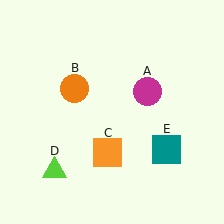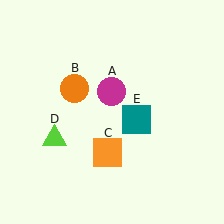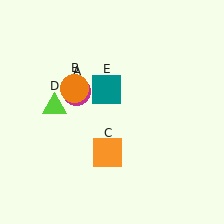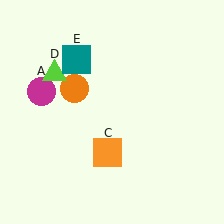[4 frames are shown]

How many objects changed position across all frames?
3 objects changed position: magenta circle (object A), lime triangle (object D), teal square (object E).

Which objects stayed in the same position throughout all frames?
Orange circle (object B) and orange square (object C) remained stationary.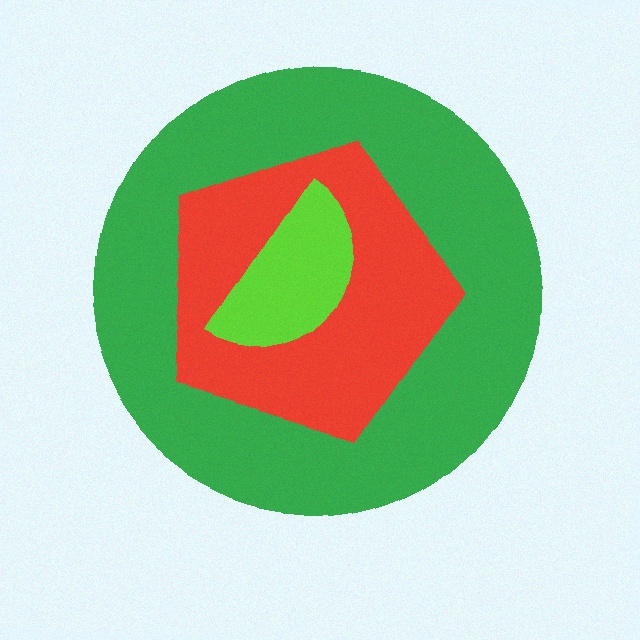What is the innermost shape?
The lime semicircle.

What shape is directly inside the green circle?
The red pentagon.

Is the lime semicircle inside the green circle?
Yes.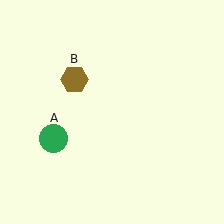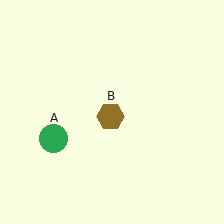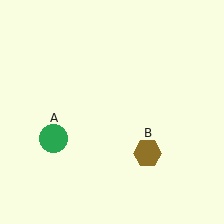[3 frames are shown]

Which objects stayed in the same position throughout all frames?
Green circle (object A) remained stationary.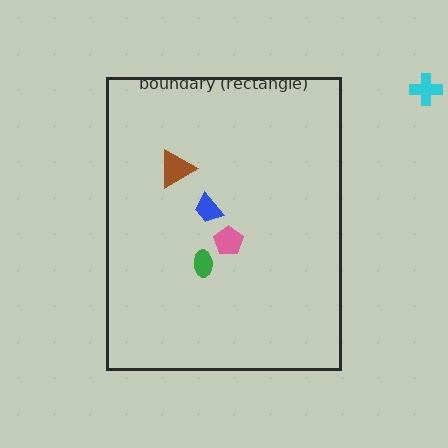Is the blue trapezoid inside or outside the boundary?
Inside.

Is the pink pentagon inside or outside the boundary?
Inside.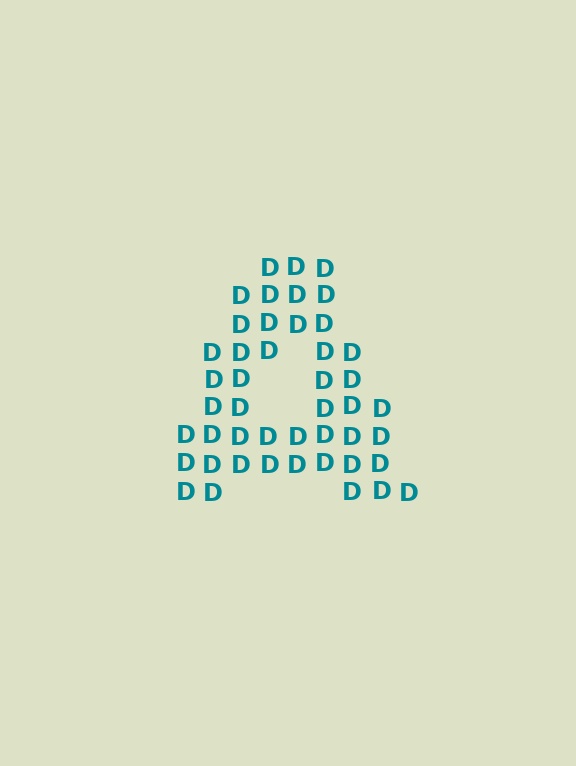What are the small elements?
The small elements are letter D's.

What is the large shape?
The large shape is the letter A.